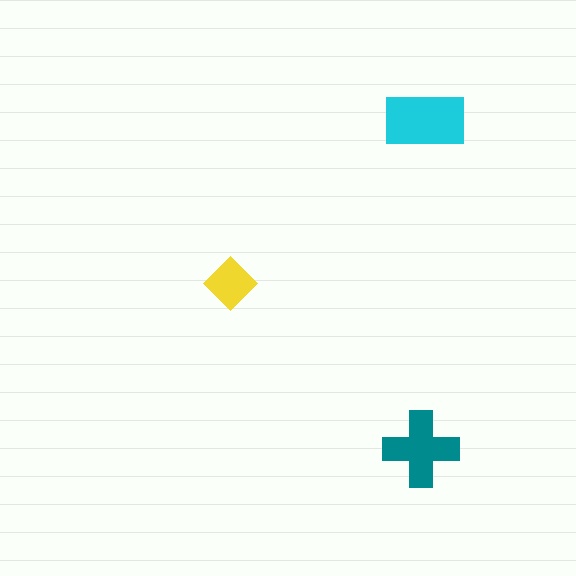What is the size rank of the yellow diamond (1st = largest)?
3rd.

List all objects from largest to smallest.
The cyan rectangle, the teal cross, the yellow diamond.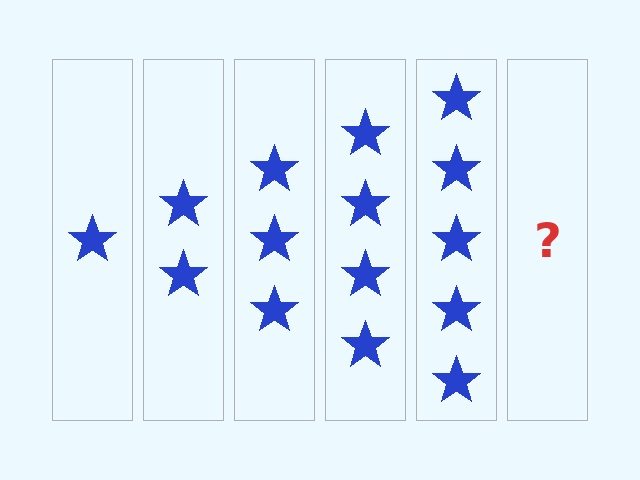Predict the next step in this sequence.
The next step is 6 stars.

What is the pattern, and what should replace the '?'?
The pattern is that each step adds one more star. The '?' should be 6 stars.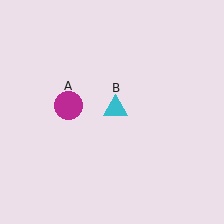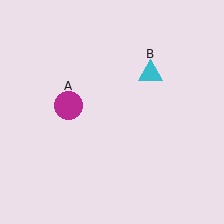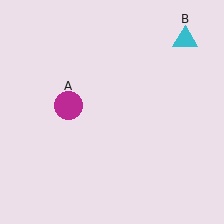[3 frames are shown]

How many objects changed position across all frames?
1 object changed position: cyan triangle (object B).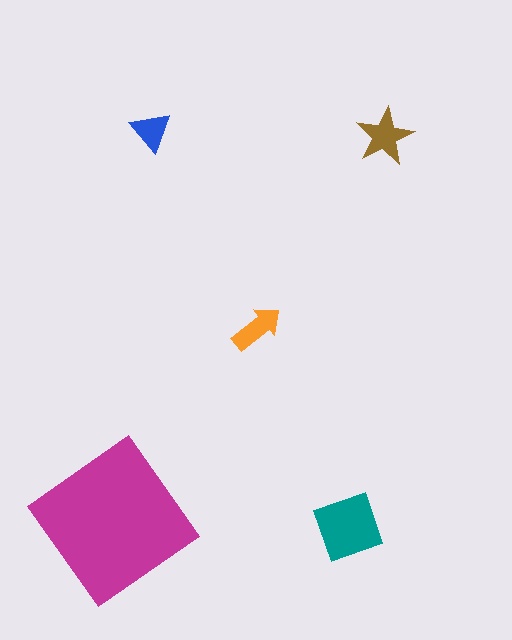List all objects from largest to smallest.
The magenta diamond, the teal diamond, the brown star, the orange arrow, the blue triangle.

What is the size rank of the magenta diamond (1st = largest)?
1st.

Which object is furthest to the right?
The brown star is rightmost.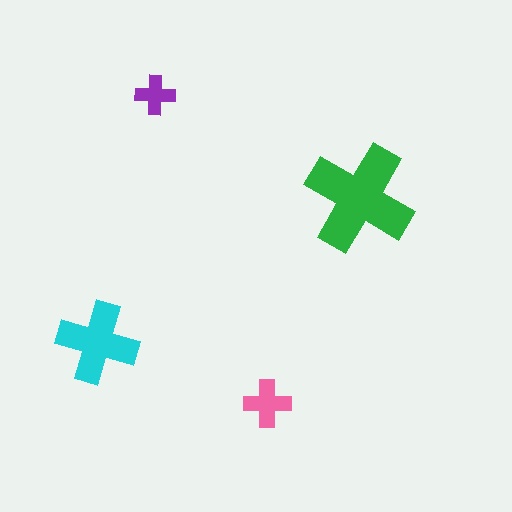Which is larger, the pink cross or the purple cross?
The pink one.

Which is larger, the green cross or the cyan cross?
The green one.